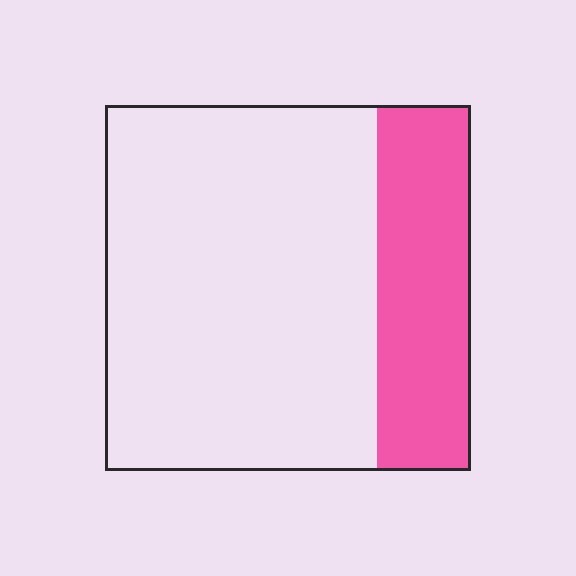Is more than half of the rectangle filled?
No.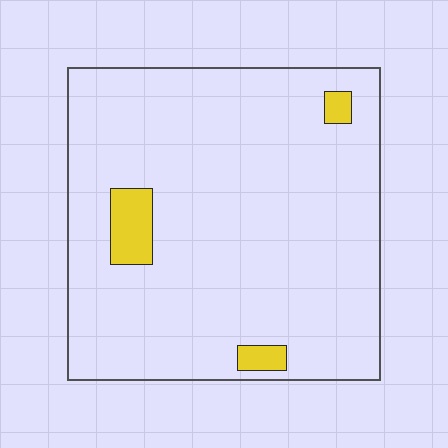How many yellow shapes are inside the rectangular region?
3.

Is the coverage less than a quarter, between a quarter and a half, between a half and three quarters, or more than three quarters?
Less than a quarter.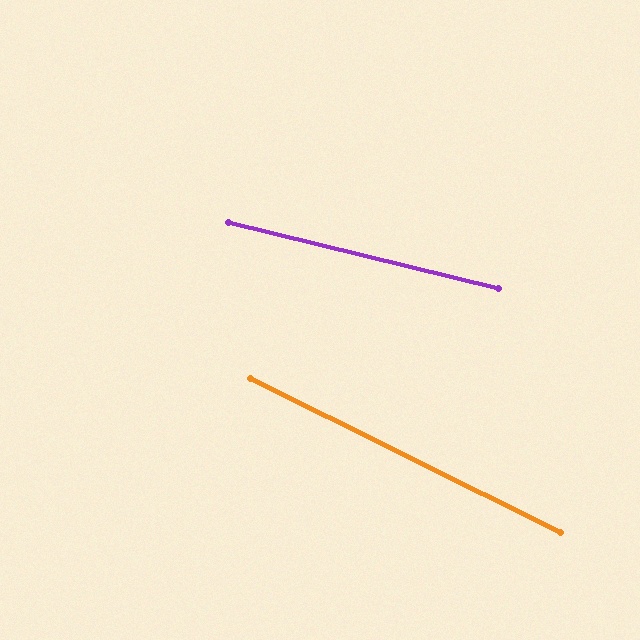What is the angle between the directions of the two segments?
Approximately 13 degrees.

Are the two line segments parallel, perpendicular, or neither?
Neither parallel nor perpendicular — they differ by about 13°.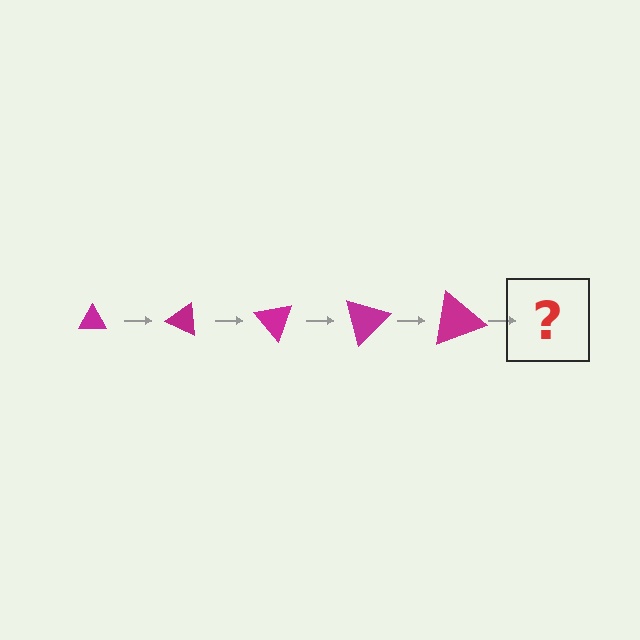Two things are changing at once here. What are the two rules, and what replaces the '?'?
The two rules are that the triangle grows larger each step and it rotates 25 degrees each step. The '?' should be a triangle, larger than the previous one and rotated 125 degrees from the start.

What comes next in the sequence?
The next element should be a triangle, larger than the previous one and rotated 125 degrees from the start.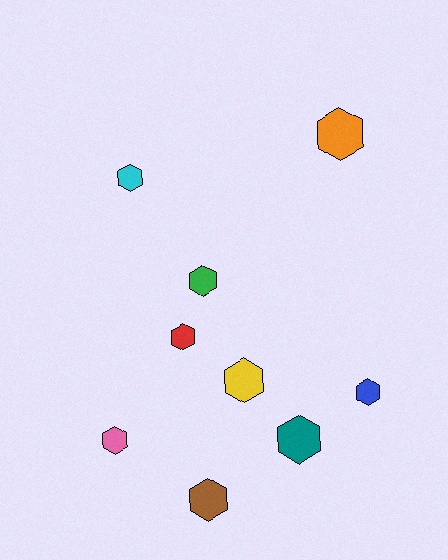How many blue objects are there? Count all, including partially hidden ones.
There is 1 blue object.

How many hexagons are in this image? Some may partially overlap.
There are 9 hexagons.